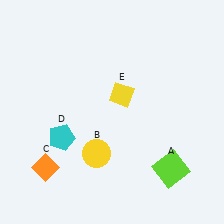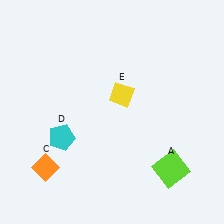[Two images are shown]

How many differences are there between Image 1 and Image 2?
There is 1 difference between the two images.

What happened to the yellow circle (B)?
The yellow circle (B) was removed in Image 2. It was in the bottom-left area of Image 1.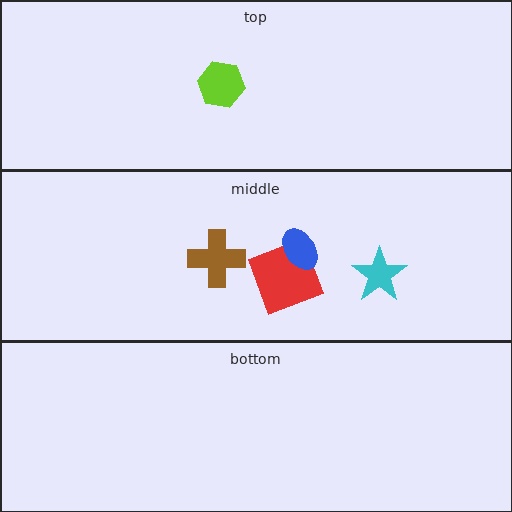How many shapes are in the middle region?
4.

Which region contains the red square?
The middle region.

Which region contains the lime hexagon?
The top region.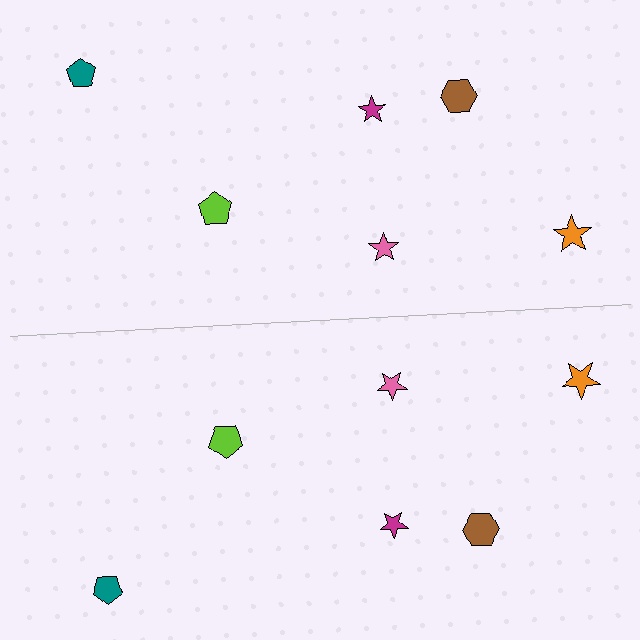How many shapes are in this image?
There are 12 shapes in this image.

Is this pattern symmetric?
Yes, this pattern has bilateral (reflection) symmetry.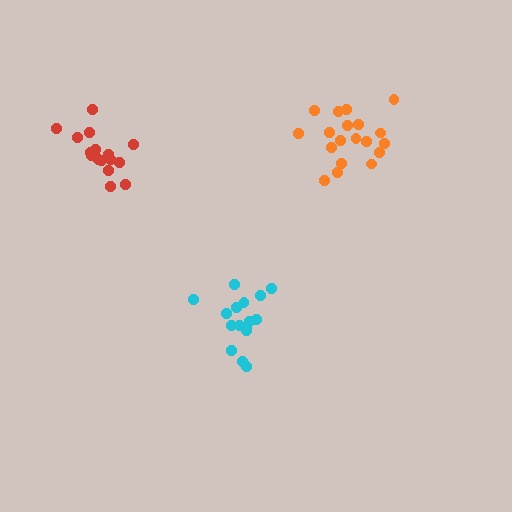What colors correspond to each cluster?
The clusters are colored: cyan, red, orange.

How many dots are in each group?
Group 1: 16 dots, Group 2: 17 dots, Group 3: 20 dots (53 total).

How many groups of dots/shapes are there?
There are 3 groups.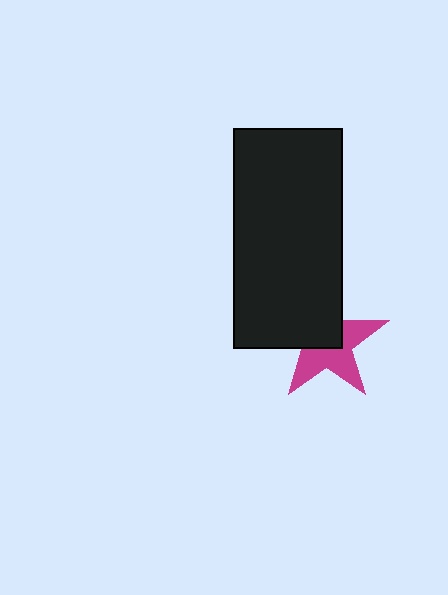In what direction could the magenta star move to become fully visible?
The magenta star could move toward the lower-right. That would shift it out from behind the black rectangle entirely.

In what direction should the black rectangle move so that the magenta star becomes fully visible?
The black rectangle should move toward the upper-left. That is the shortest direction to clear the overlap and leave the magenta star fully visible.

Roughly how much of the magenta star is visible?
About half of it is visible (roughly 52%).